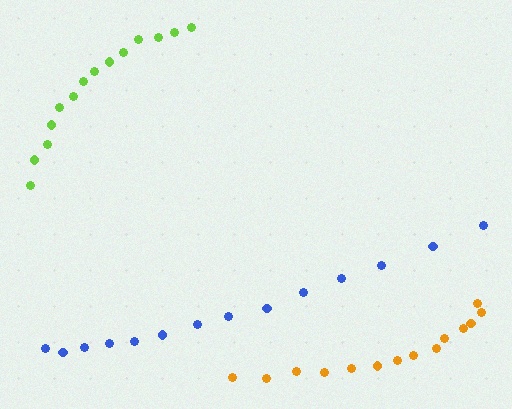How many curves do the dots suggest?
There are 3 distinct paths.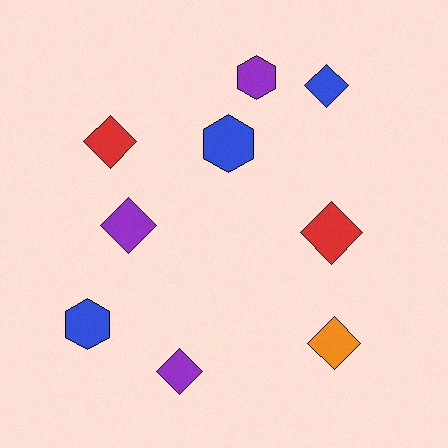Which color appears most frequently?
Blue, with 3 objects.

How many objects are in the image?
There are 9 objects.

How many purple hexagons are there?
There is 1 purple hexagon.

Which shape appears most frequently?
Diamond, with 6 objects.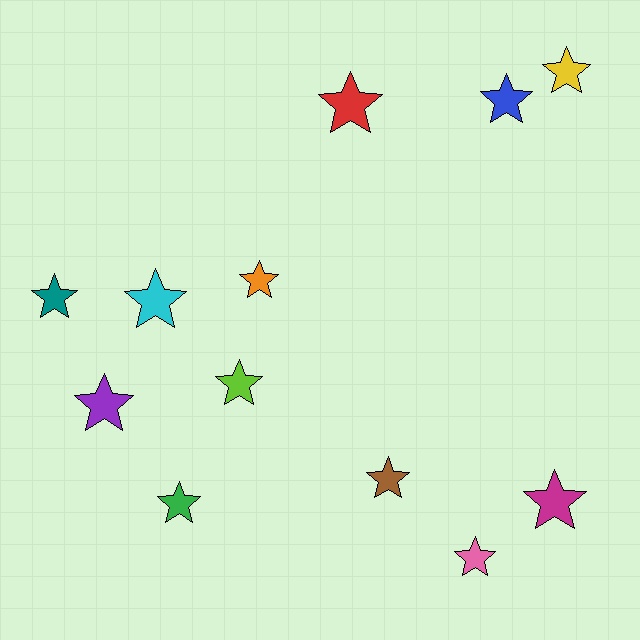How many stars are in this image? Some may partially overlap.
There are 12 stars.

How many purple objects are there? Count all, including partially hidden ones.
There is 1 purple object.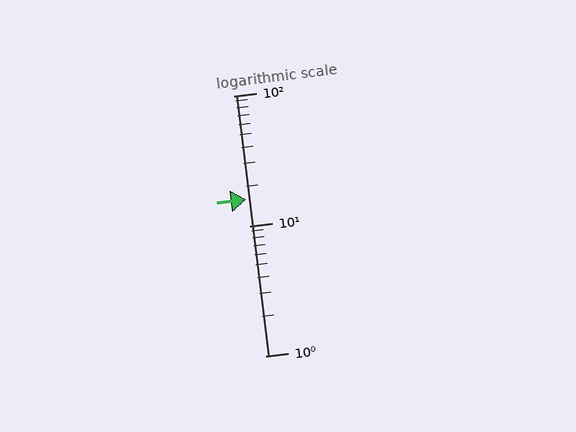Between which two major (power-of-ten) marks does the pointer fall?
The pointer is between 10 and 100.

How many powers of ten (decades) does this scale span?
The scale spans 2 decades, from 1 to 100.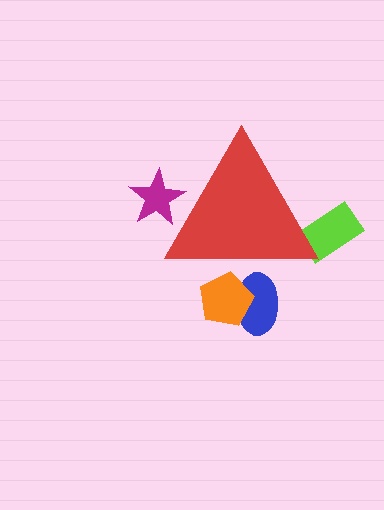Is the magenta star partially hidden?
Yes, the magenta star is partially hidden behind the red triangle.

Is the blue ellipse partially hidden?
Yes, the blue ellipse is partially hidden behind the red triangle.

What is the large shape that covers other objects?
A red triangle.